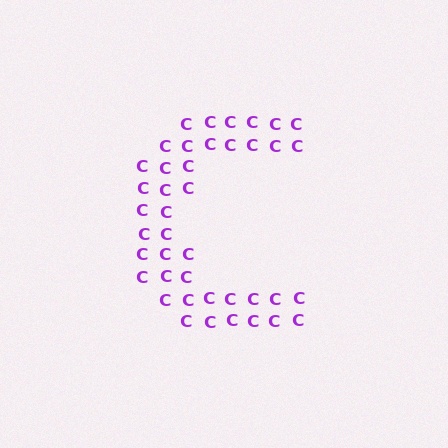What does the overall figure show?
The overall figure shows the letter C.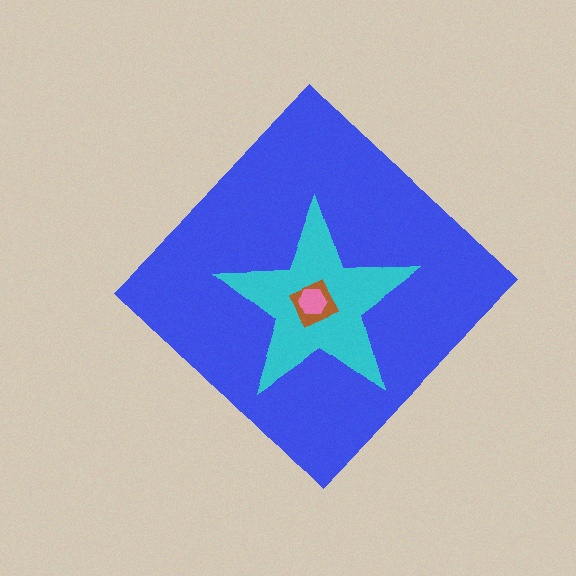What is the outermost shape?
The blue diamond.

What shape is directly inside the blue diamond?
The cyan star.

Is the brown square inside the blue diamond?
Yes.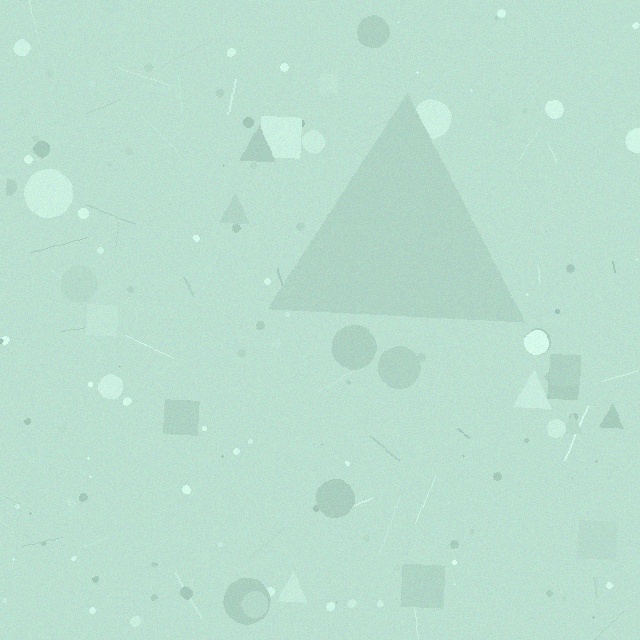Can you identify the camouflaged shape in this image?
The camouflaged shape is a triangle.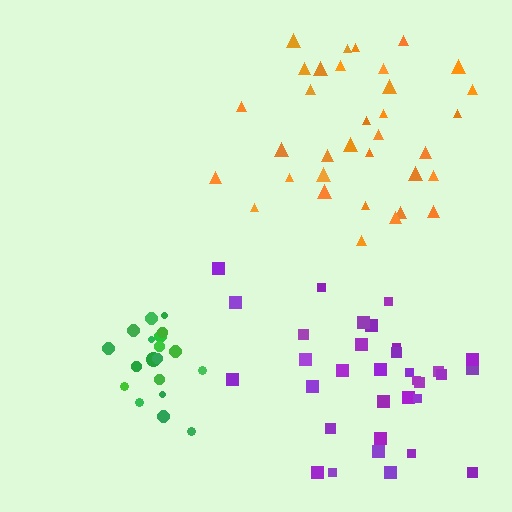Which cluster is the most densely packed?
Green.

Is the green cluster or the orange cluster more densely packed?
Green.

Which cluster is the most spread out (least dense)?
Purple.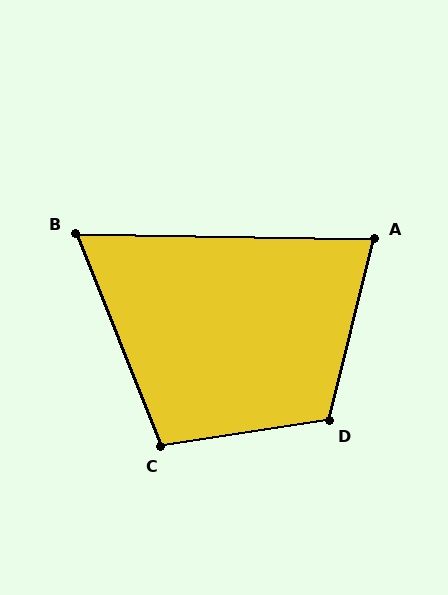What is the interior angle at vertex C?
Approximately 103 degrees (obtuse).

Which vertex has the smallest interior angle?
B, at approximately 67 degrees.